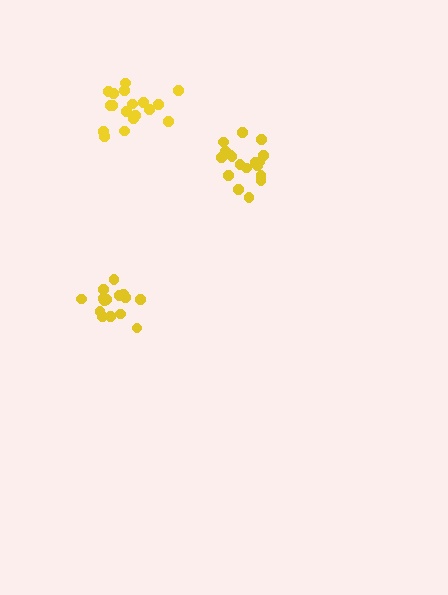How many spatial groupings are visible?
There are 3 spatial groupings.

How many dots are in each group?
Group 1: 15 dots, Group 2: 18 dots, Group 3: 18 dots (51 total).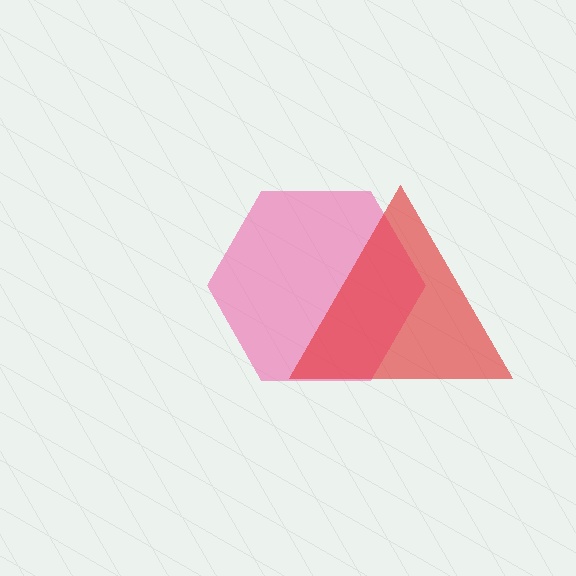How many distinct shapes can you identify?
There are 2 distinct shapes: a pink hexagon, a red triangle.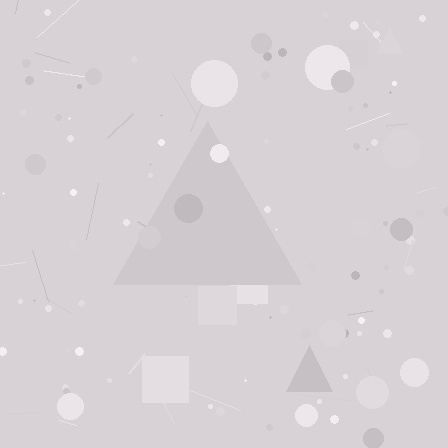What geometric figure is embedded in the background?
A triangle is embedded in the background.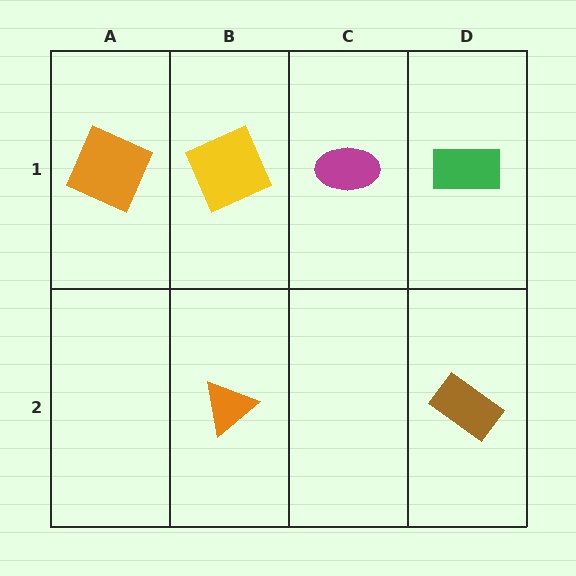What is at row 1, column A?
An orange square.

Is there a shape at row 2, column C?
No, that cell is empty.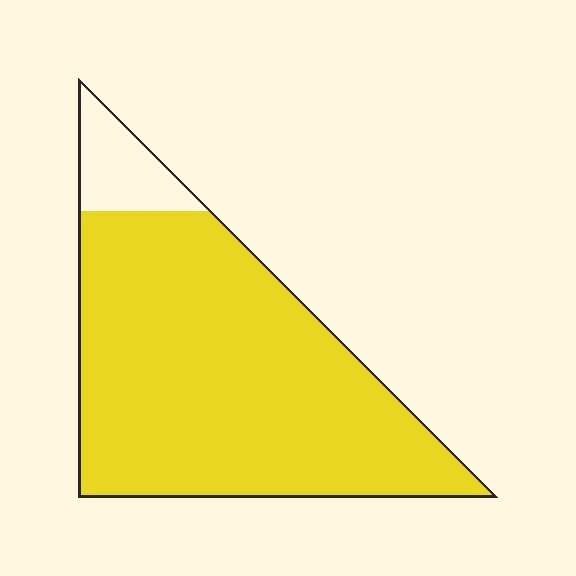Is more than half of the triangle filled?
Yes.